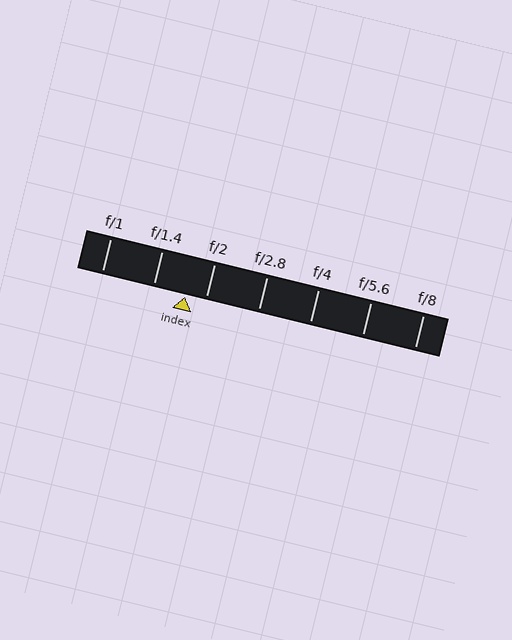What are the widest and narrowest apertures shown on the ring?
The widest aperture shown is f/1 and the narrowest is f/8.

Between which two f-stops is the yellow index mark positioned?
The index mark is between f/1.4 and f/2.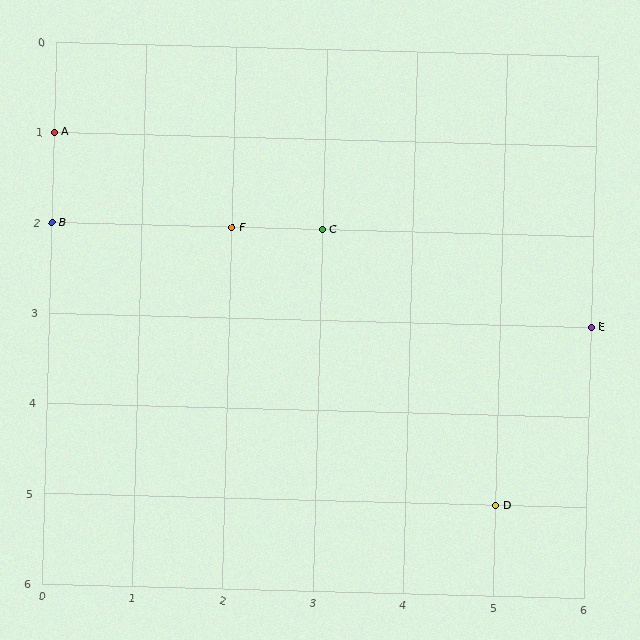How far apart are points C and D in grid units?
Points C and D are 2 columns and 3 rows apart (about 3.6 grid units diagonally).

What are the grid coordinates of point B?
Point B is at grid coordinates (0, 2).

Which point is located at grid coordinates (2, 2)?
Point F is at (2, 2).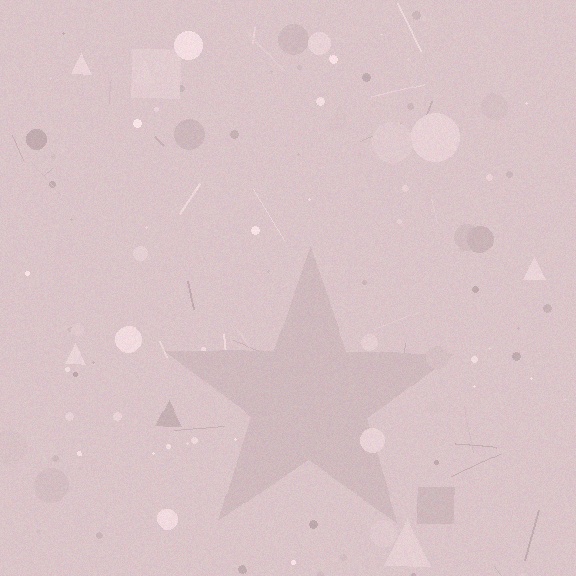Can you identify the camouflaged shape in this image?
The camouflaged shape is a star.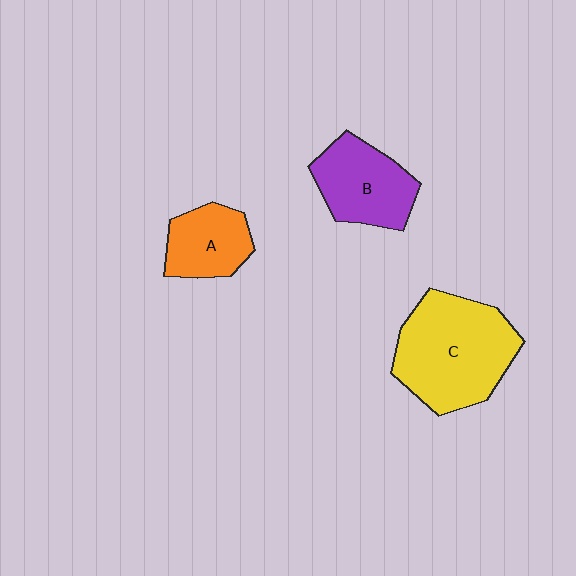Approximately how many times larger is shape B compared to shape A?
Approximately 1.3 times.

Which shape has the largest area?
Shape C (yellow).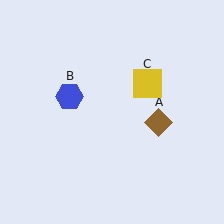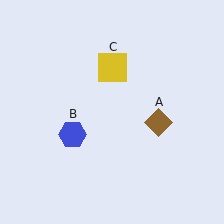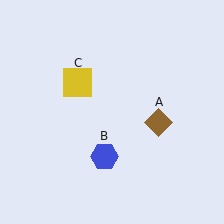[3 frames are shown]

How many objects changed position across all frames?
2 objects changed position: blue hexagon (object B), yellow square (object C).